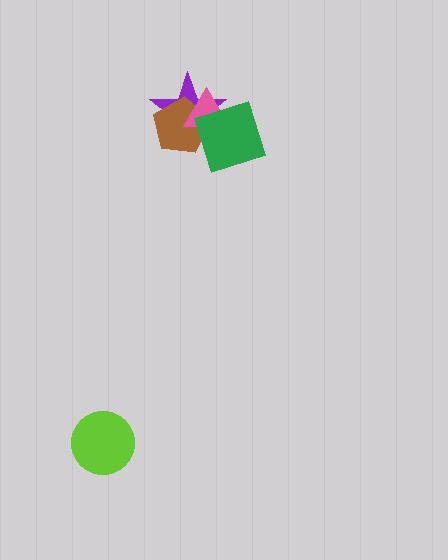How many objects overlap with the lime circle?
0 objects overlap with the lime circle.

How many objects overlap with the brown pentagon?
3 objects overlap with the brown pentagon.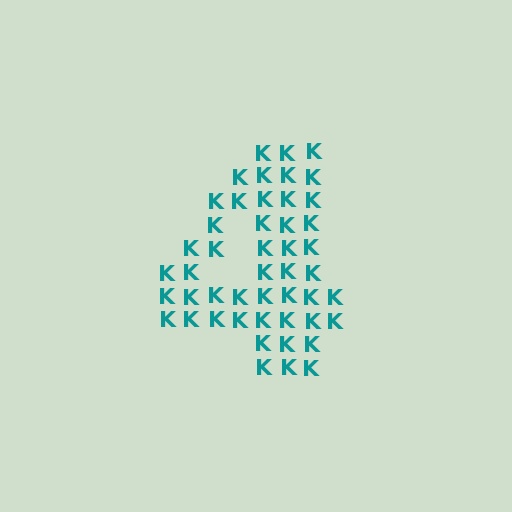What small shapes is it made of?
It is made of small letter K's.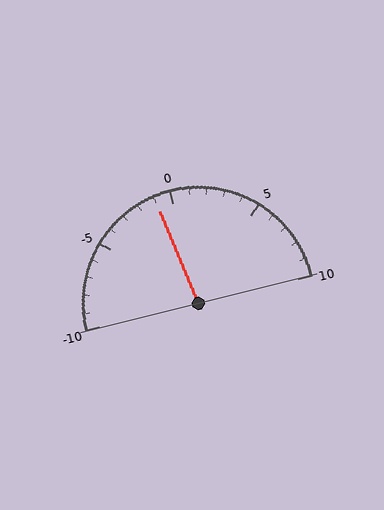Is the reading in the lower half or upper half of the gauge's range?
The reading is in the lower half of the range (-10 to 10).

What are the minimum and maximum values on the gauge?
The gauge ranges from -10 to 10.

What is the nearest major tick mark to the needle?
The nearest major tick mark is 0.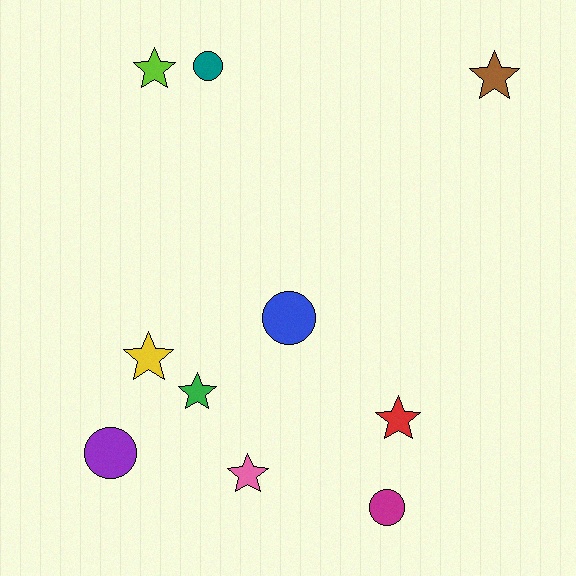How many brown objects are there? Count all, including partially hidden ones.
There is 1 brown object.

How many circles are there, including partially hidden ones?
There are 4 circles.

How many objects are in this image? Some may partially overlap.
There are 10 objects.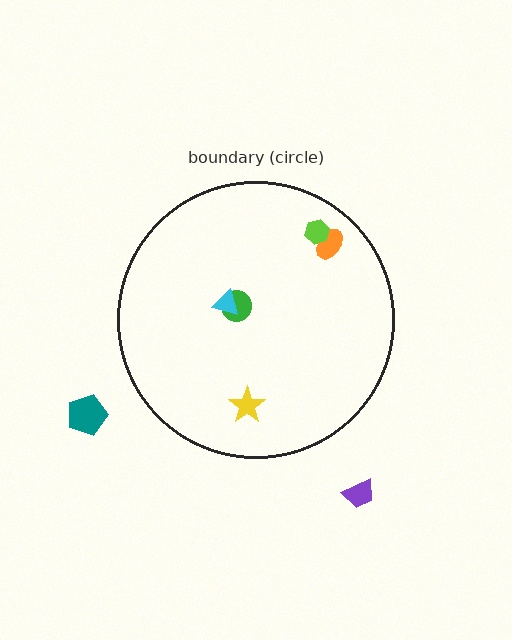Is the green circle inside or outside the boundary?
Inside.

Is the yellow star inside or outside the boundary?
Inside.